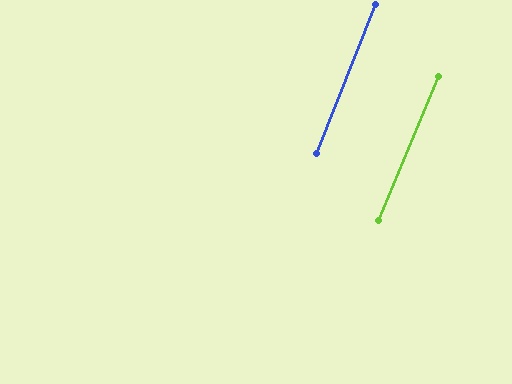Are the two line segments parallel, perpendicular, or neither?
Parallel — their directions differ by only 1.2°.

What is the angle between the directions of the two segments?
Approximately 1 degree.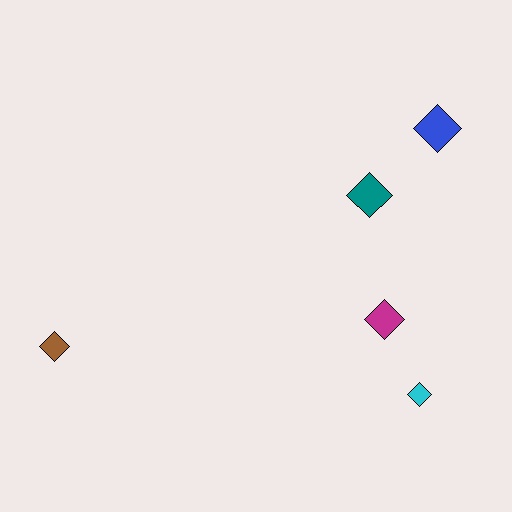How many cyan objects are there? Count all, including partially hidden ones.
There is 1 cyan object.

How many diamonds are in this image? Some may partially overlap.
There are 5 diamonds.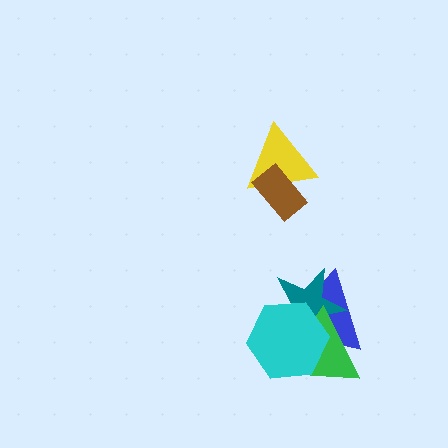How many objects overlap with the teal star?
3 objects overlap with the teal star.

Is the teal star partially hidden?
Yes, it is partially covered by another shape.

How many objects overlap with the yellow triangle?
1 object overlaps with the yellow triangle.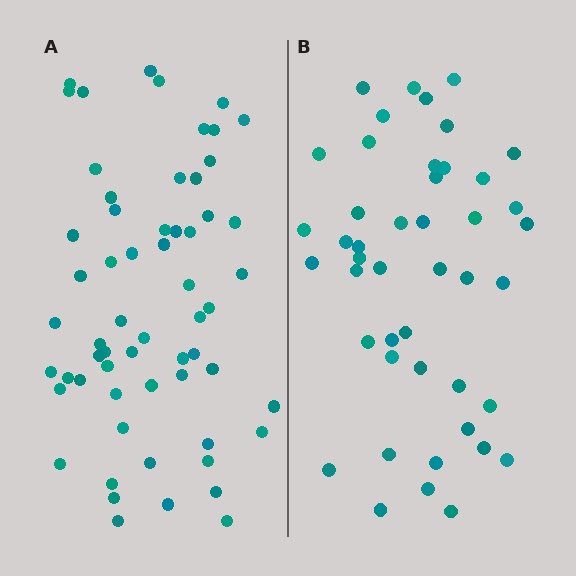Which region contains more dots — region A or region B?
Region A (the left region) has more dots.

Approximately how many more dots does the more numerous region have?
Region A has approximately 15 more dots than region B.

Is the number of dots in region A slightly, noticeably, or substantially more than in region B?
Region A has noticeably more, but not dramatically so. The ratio is roughly 1.3 to 1.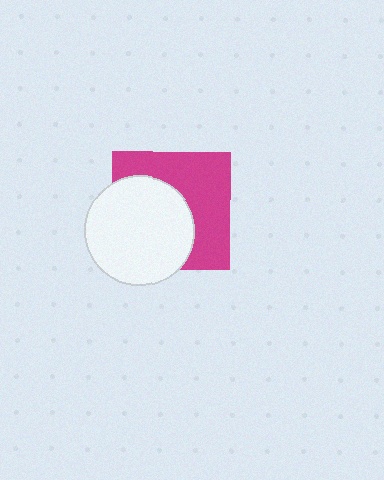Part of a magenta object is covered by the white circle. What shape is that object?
It is a square.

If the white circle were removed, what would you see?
You would see the complete magenta square.